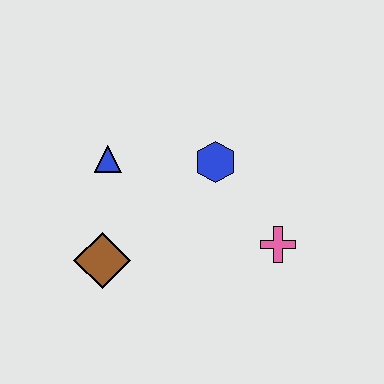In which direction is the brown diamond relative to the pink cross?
The brown diamond is to the left of the pink cross.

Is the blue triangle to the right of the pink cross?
No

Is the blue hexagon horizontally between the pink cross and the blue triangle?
Yes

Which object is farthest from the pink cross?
The blue triangle is farthest from the pink cross.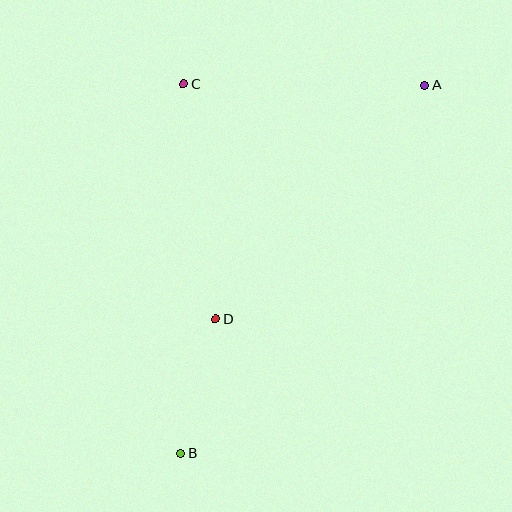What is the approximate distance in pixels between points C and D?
The distance between C and D is approximately 238 pixels.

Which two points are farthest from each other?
Points A and B are farthest from each other.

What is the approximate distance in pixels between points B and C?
The distance between B and C is approximately 370 pixels.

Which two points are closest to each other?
Points B and D are closest to each other.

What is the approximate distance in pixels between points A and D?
The distance between A and D is approximately 314 pixels.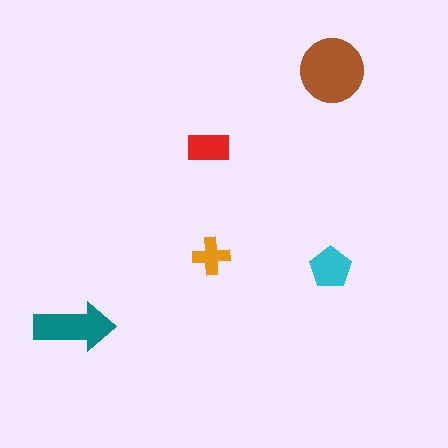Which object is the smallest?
The orange cross.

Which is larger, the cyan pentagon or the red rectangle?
The cyan pentagon.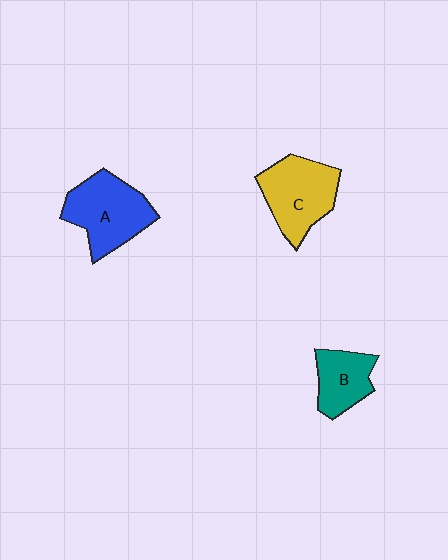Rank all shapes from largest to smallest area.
From largest to smallest: A (blue), C (yellow), B (teal).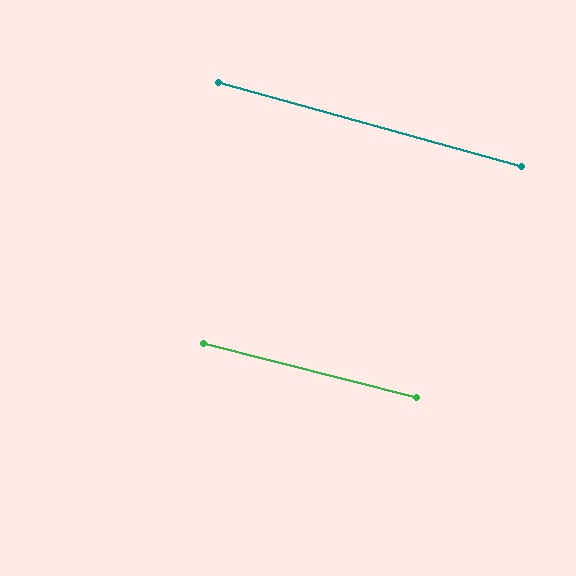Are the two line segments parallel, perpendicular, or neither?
Parallel — their directions differ by only 1.4°.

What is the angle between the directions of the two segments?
Approximately 1 degree.